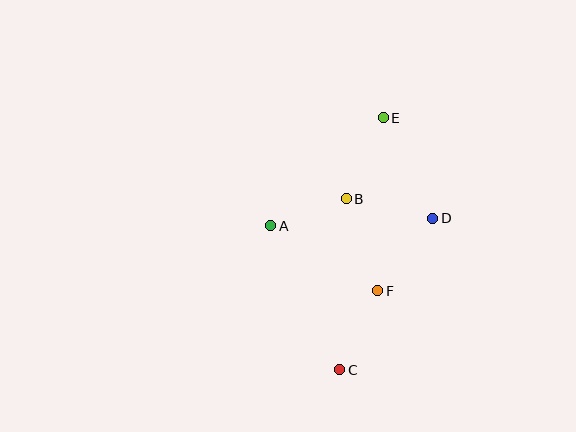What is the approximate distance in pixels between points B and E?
The distance between B and E is approximately 89 pixels.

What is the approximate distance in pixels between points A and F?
The distance between A and F is approximately 125 pixels.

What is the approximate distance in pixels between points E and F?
The distance between E and F is approximately 173 pixels.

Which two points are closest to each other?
Points A and B are closest to each other.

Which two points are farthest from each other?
Points C and E are farthest from each other.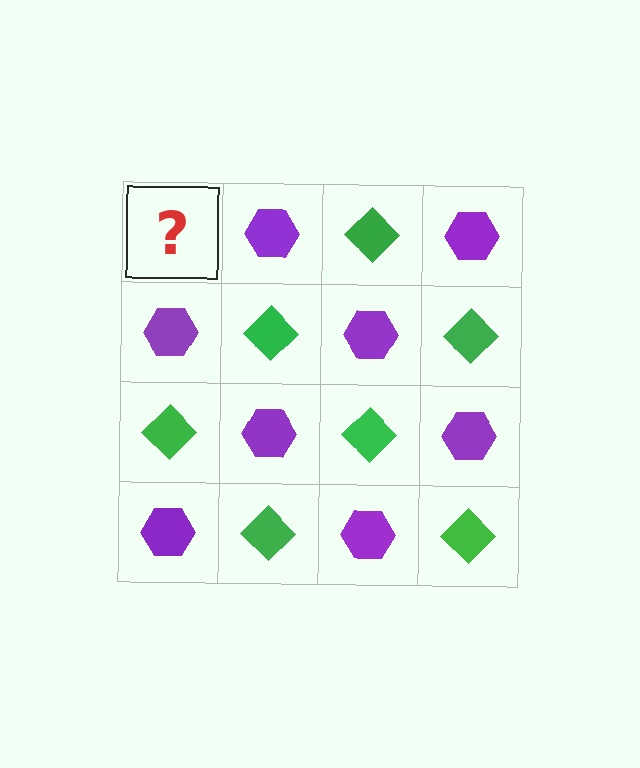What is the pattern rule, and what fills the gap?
The rule is that it alternates green diamond and purple hexagon in a checkerboard pattern. The gap should be filled with a green diamond.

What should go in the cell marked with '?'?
The missing cell should contain a green diamond.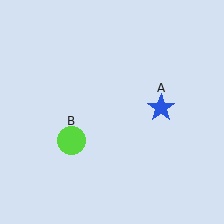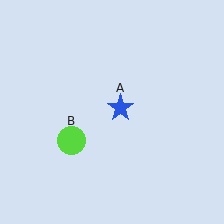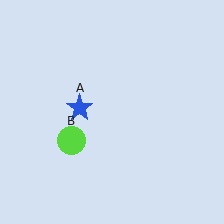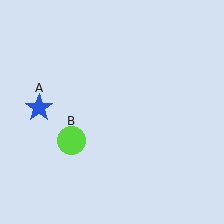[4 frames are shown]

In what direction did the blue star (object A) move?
The blue star (object A) moved left.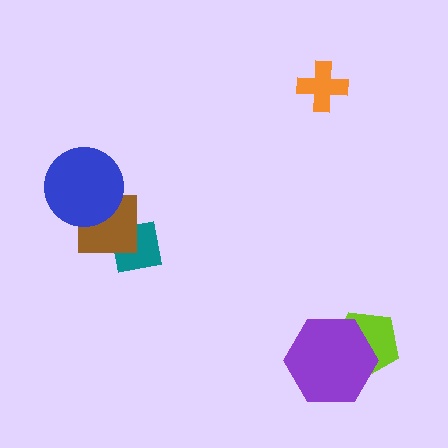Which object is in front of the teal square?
The brown square is in front of the teal square.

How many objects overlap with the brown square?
2 objects overlap with the brown square.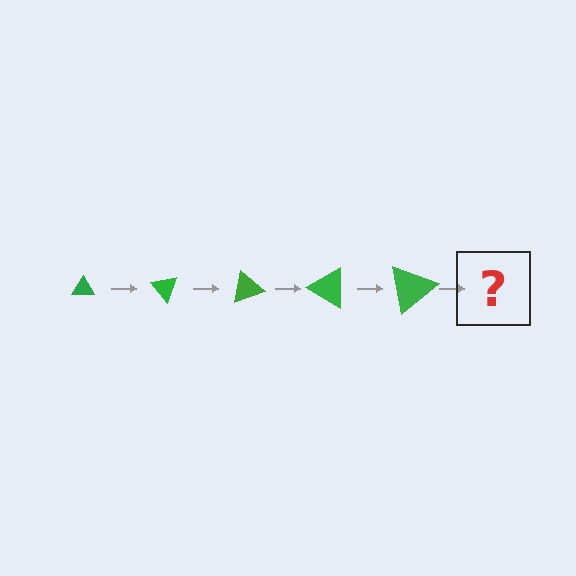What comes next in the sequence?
The next element should be a triangle, larger than the previous one and rotated 250 degrees from the start.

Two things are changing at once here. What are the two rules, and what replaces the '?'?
The two rules are that the triangle grows larger each step and it rotates 50 degrees each step. The '?' should be a triangle, larger than the previous one and rotated 250 degrees from the start.